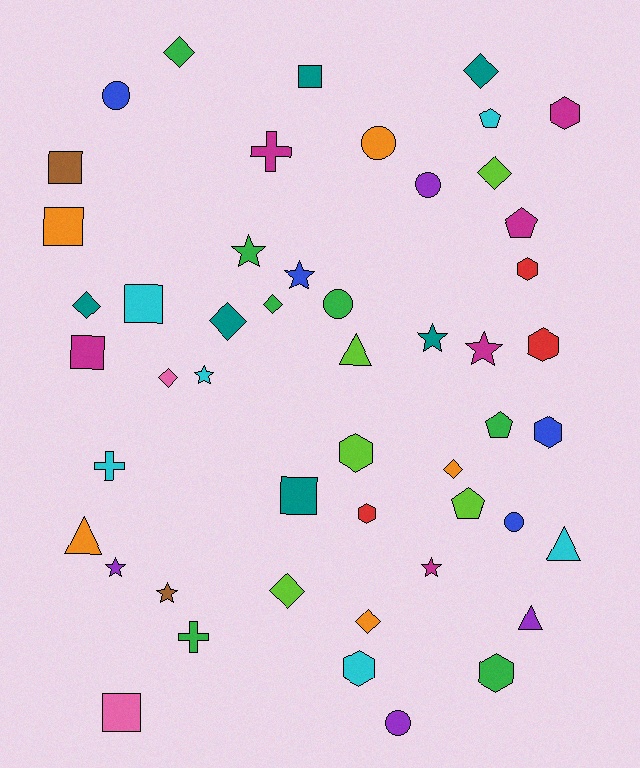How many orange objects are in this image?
There are 5 orange objects.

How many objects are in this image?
There are 50 objects.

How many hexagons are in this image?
There are 8 hexagons.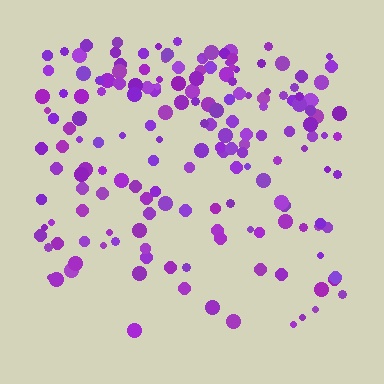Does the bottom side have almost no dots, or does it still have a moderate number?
Still a moderate number, just noticeably fewer than the top.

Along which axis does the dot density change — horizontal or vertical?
Vertical.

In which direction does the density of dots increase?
From bottom to top, with the top side densest.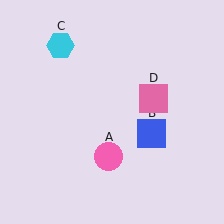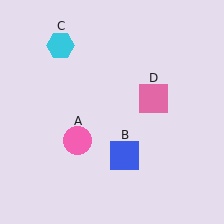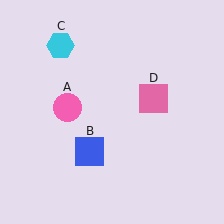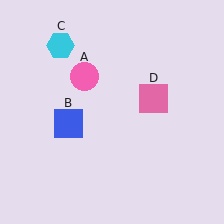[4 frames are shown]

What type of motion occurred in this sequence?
The pink circle (object A), blue square (object B) rotated clockwise around the center of the scene.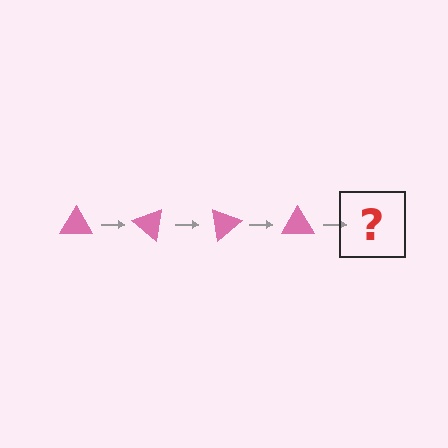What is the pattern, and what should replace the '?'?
The pattern is that the triangle rotates 40 degrees each step. The '?' should be a pink triangle rotated 160 degrees.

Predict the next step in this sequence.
The next step is a pink triangle rotated 160 degrees.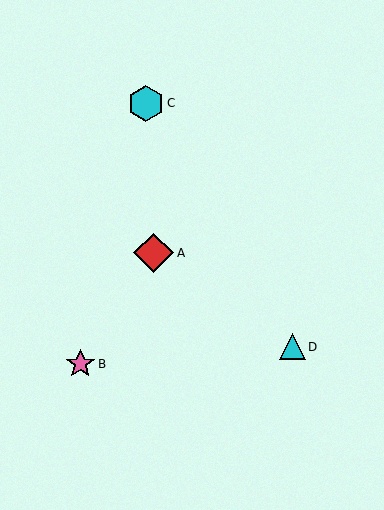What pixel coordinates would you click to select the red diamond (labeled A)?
Click at (154, 253) to select the red diamond A.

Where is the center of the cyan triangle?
The center of the cyan triangle is at (292, 347).